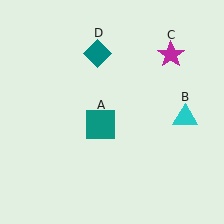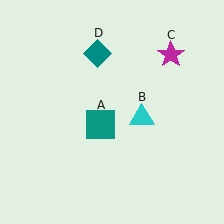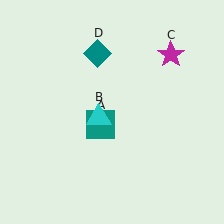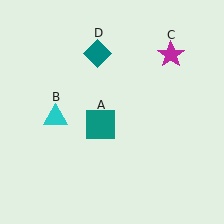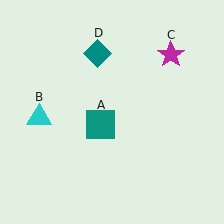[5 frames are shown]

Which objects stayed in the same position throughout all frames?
Teal square (object A) and magenta star (object C) and teal diamond (object D) remained stationary.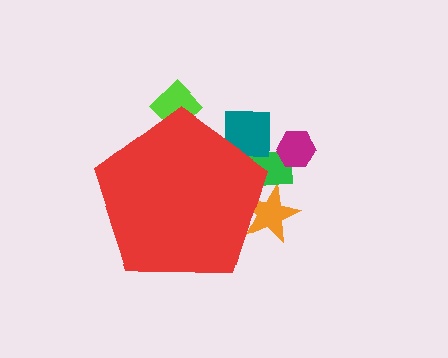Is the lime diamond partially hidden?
Yes, the lime diamond is partially hidden behind the red pentagon.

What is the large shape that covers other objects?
A red pentagon.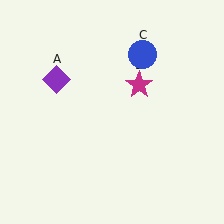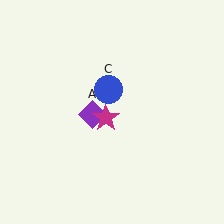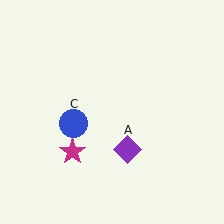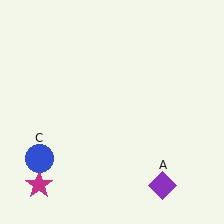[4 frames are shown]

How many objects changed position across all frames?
3 objects changed position: purple diamond (object A), magenta star (object B), blue circle (object C).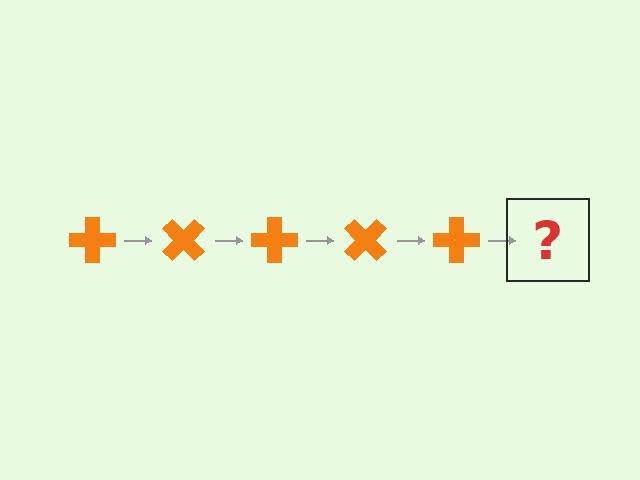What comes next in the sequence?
The next element should be an orange cross rotated 225 degrees.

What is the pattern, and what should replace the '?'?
The pattern is that the cross rotates 45 degrees each step. The '?' should be an orange cross rotated 225 degrees.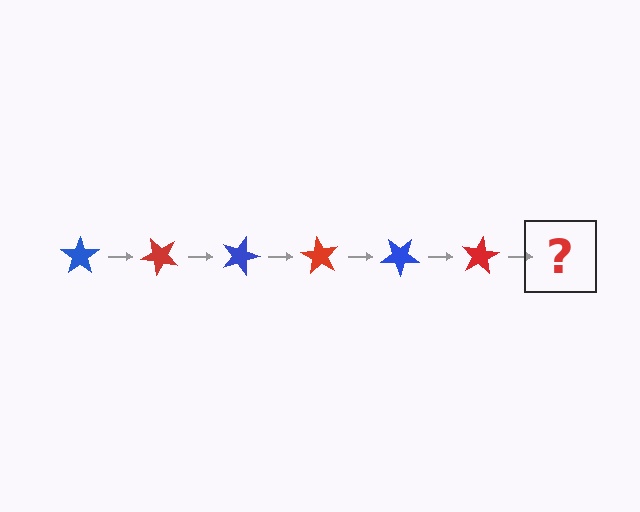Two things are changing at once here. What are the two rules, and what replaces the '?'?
The two rules are that it rotates 45 degrees each step and the color cycles through blue and red. The '?' should be a blue star, rotated 270 degrees from the start.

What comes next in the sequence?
The next element should be a blue star, rotated 270 degrees from the start.